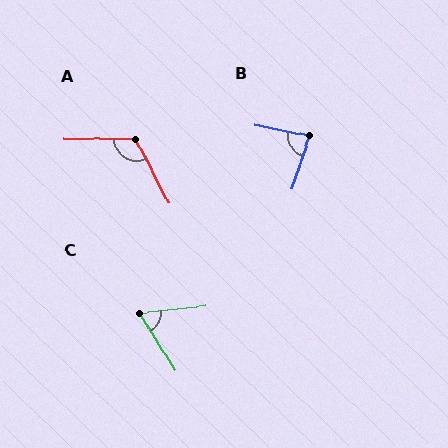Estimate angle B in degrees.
Approximately 82 degrees.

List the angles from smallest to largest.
C (64°), B (82°), A (118°).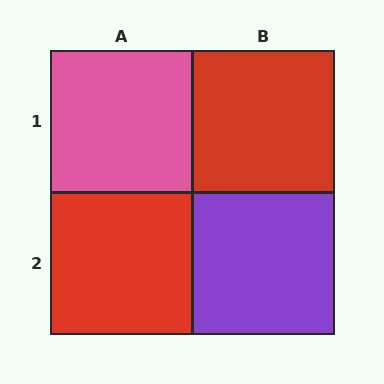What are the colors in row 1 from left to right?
Pink, red.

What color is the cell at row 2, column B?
Purple.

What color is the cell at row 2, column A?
Red.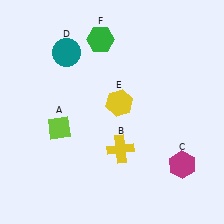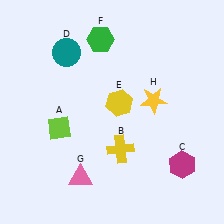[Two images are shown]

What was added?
A pink triangle (G), a yellow star (H) were added in Image 2.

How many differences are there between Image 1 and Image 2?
There are 2 differences between the two images.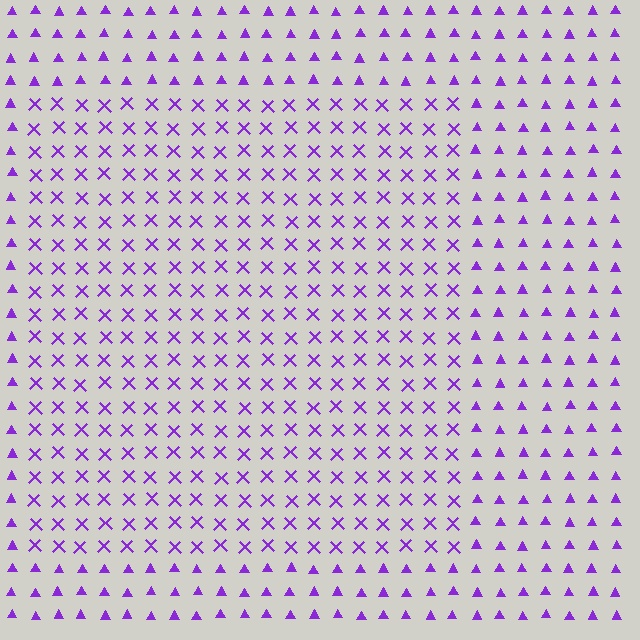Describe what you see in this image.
The image is filled with small purple elements arranged in a uniform grid. A rectangle-shaped region contains X marks, while the surrounding area contains triangles. The boundary is defined purely by the change in element shape.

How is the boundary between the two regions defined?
The boundary is defined by a change in element shape: X marks inside vs. triangles outside. All elements share the same color and spacing.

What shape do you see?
I see a rectangle.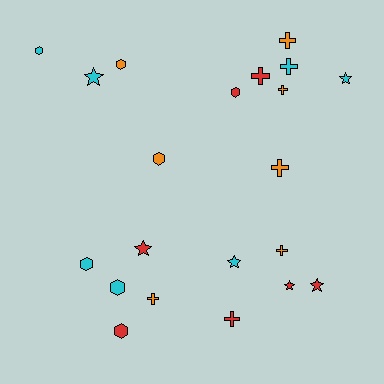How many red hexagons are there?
There are 2 red hexagons.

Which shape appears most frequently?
Cross, with 8 objects.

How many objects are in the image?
There are 21 objects.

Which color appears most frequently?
Red, with 7 objects.